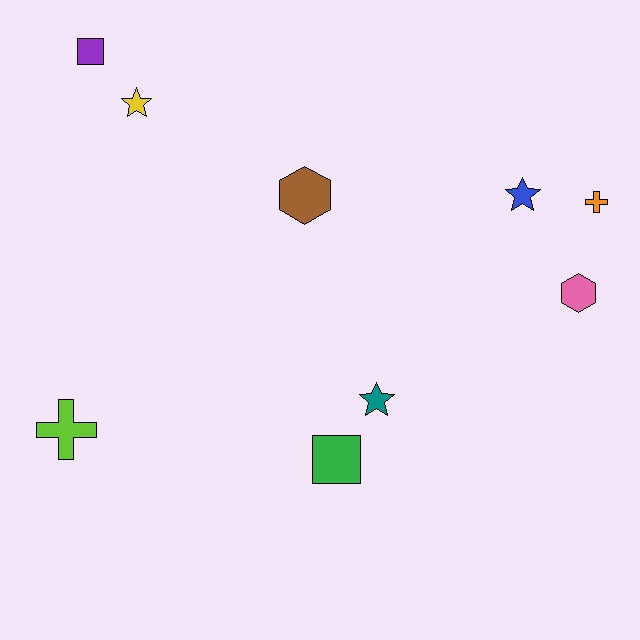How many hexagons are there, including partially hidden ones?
There are 2 hexagons.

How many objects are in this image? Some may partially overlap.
There are 9 objects.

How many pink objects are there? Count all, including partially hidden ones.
There is 1 pink object.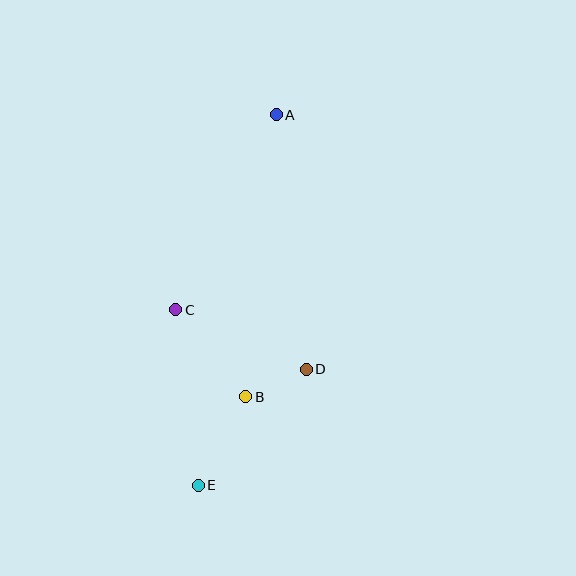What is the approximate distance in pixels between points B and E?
The distance between B and E is approximately 100 pixels.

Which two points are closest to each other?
Points B and D are closest to each other.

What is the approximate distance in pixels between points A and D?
The distance between A and D is approximately 256 pixels.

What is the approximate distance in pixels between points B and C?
The distance between B and C is approximately 112 pixels.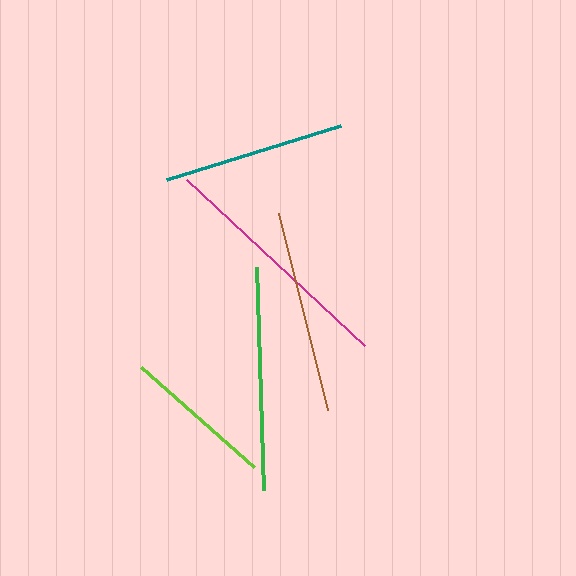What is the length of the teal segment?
The teal segment is approximately 183 pixels long.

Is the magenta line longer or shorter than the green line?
The magenta line is longer than the green line.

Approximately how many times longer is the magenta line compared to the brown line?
The magenta line is approximately 1.2 times the length of the brown line.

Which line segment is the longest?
The magenta line is the longest at approximately 243 pixels.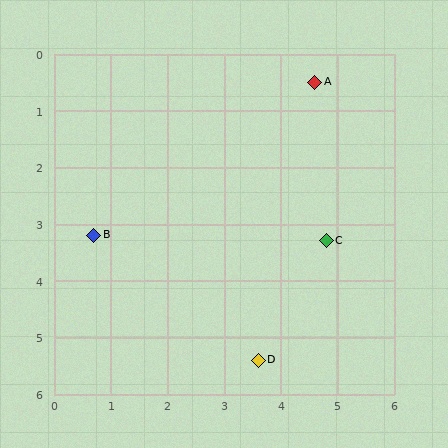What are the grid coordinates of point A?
Point A is at approximately (4.6, 0.5).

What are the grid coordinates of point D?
Point D is at approximately (3.6, 5.4).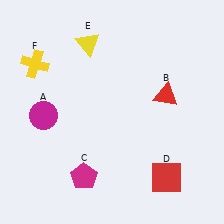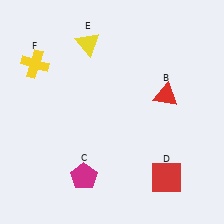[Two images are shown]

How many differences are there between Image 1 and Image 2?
There is 1 difference between the two images.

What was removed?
The magenta circle (A) was removed in Image 2.